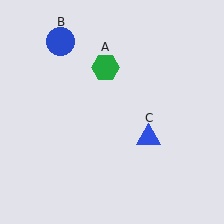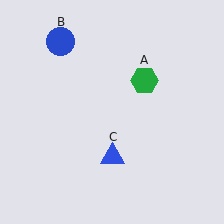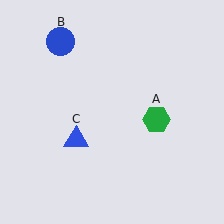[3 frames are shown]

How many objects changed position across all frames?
2 objects changed position: green hexagon (object A), blue triangle (object C).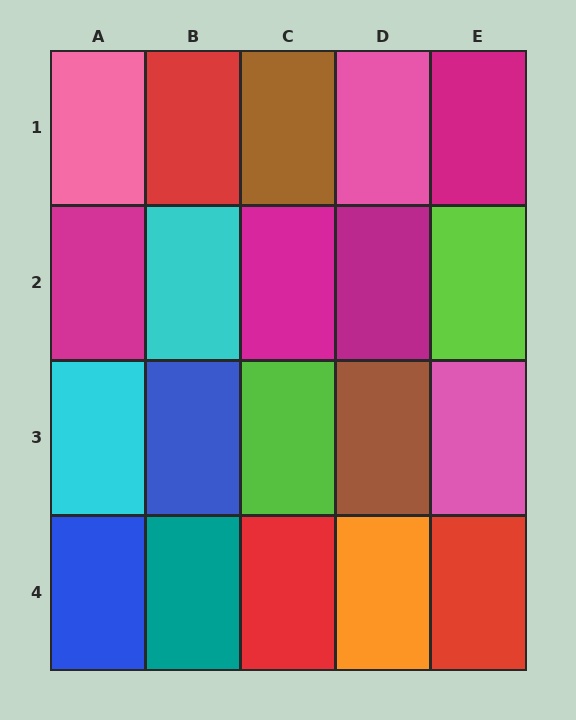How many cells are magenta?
4 cells are magenta.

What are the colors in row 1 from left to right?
Pink, red, brown, pink, magenta.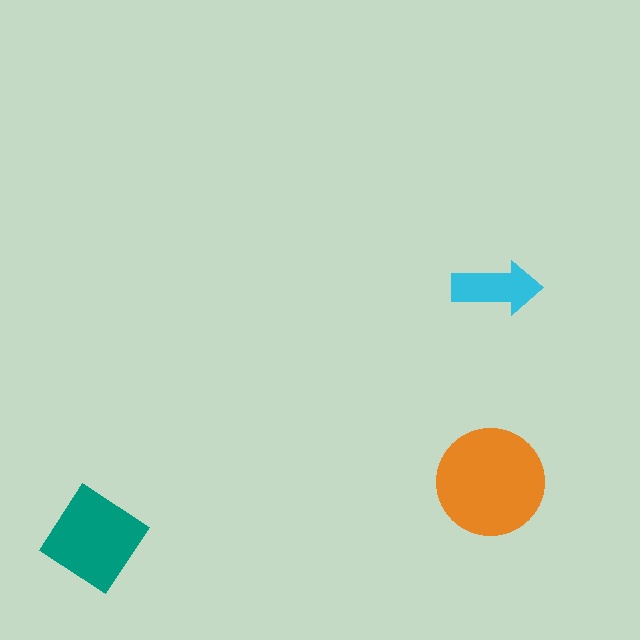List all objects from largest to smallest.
The orange circle, the teal diamond, the cyan arrow.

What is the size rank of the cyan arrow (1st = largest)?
3rd.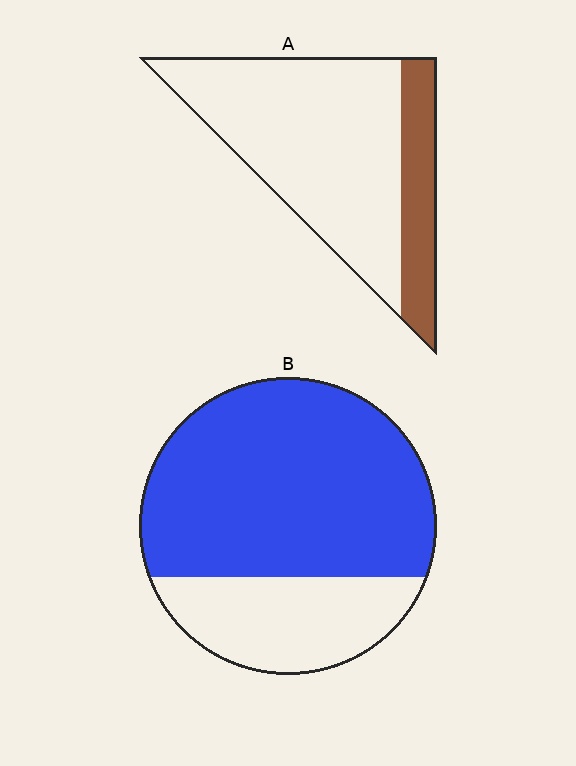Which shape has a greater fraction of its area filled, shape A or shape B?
Shape B.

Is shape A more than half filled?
No.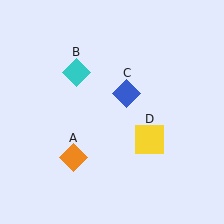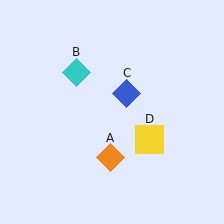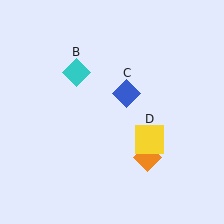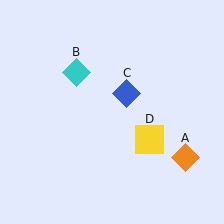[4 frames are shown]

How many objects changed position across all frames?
1 object changed position: orange diamond (object A).